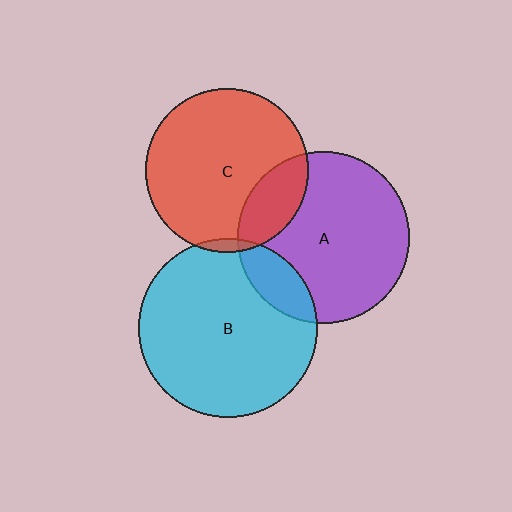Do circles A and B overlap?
Yes.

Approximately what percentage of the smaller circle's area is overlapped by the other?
Approximately 15%.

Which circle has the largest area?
Circle B (cyan).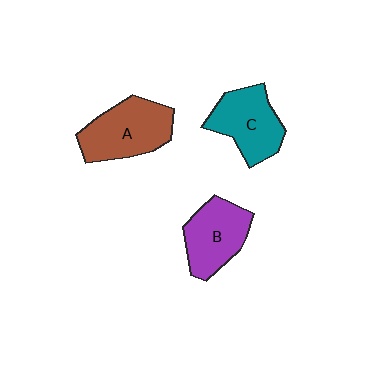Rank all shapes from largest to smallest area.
From largest to smallest: A (brown), C (teal), B (purple).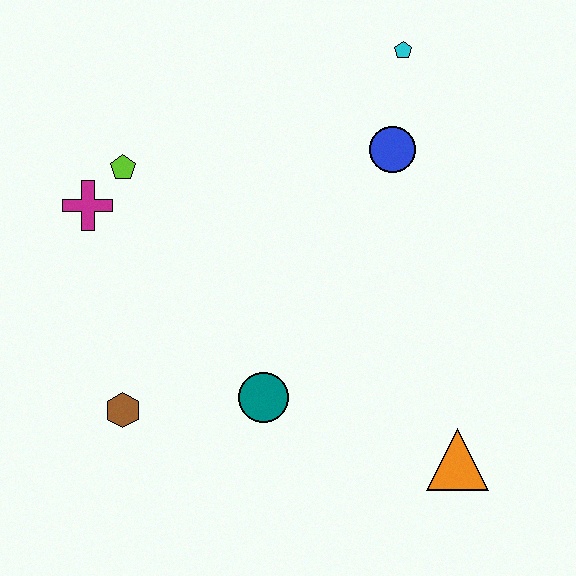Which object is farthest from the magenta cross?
The orange triangle is farthest from the magenta cross.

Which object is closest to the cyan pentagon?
The blue circle is closest to the cyan pentagon.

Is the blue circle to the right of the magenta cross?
Yes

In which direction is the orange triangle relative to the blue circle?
The orange triangle is below the blue circle.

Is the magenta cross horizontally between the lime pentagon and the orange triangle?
No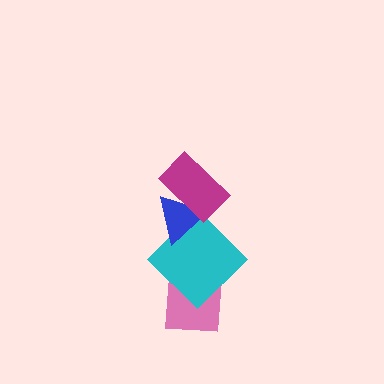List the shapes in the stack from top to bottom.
From top to bottom: the magenta rectangle, the blue triangle, the cyan diamond, the pink square.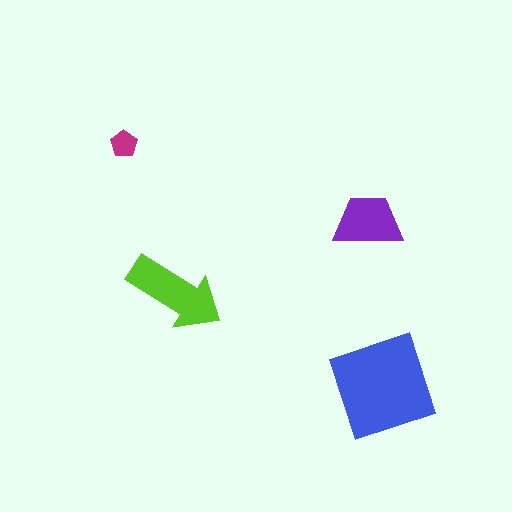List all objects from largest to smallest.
The blue diamond, the lime arrow, the purple trapezoid, the magenta pentagon.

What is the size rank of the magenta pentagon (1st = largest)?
4th.